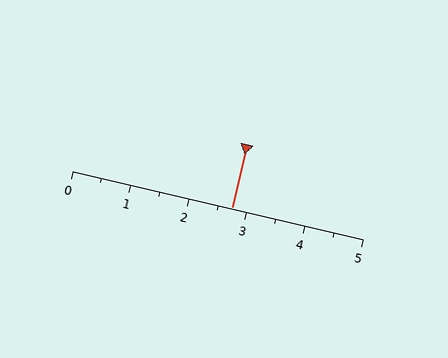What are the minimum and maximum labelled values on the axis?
The axis runs from 0 to 5.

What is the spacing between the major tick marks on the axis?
The major ticks are spaced 1 apart.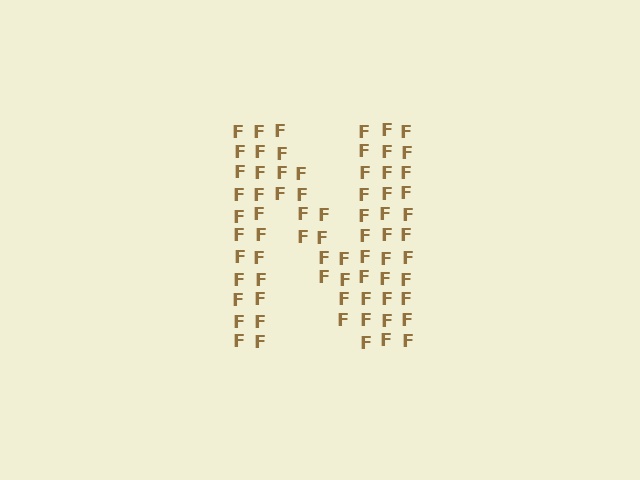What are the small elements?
The small elements are letter F's.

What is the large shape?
The large shape is the letter N.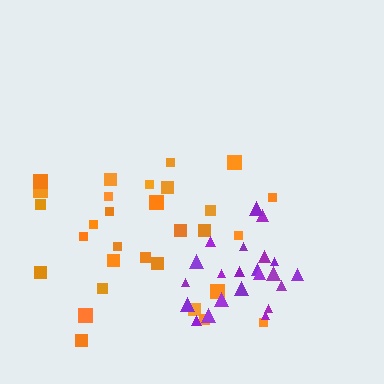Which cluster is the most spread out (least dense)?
Orange.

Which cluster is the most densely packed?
Purple.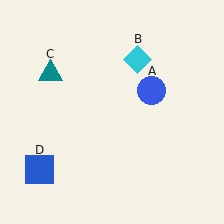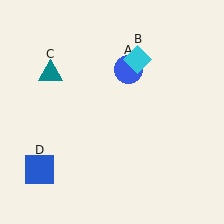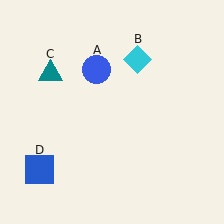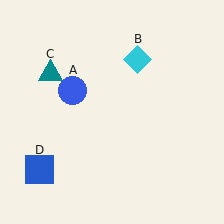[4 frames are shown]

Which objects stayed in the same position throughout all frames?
Cyan diamond (object B) and teal triangle (object C) and blue square (object D) remained stationary.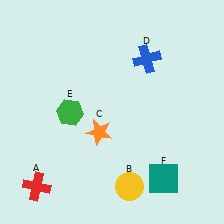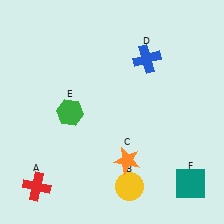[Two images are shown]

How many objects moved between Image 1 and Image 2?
2 objects moved between the two images.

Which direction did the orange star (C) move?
The orange star (C) moved down.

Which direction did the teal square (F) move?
The teal square (F) moved right.